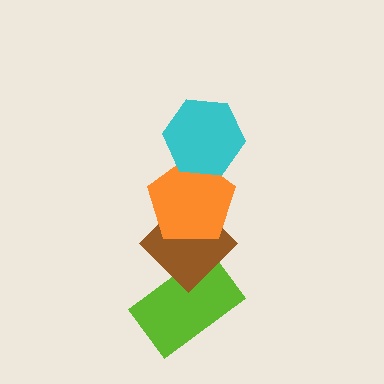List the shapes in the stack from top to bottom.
From top to bottom: the cyan hexagon, the orange pentagon, the brown diamond, the lime rectangle.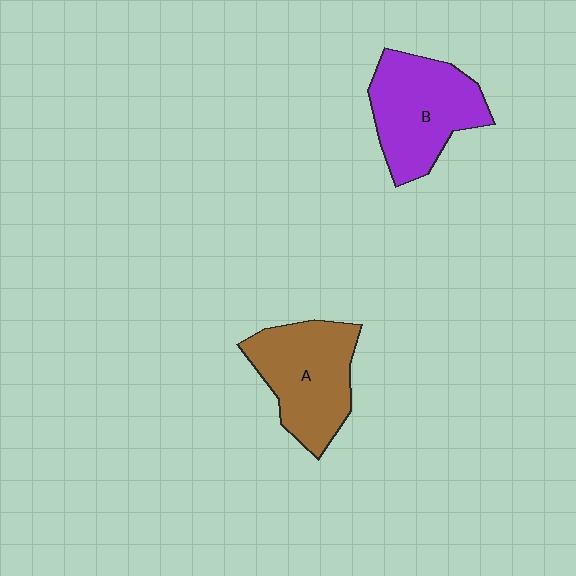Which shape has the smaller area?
Shape A (brown).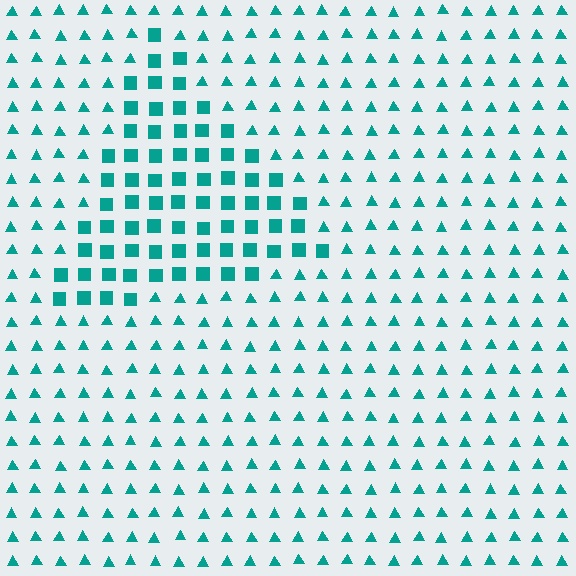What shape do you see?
I see a triangle.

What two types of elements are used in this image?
The image uses squares inside the triangle region and triangles outside it.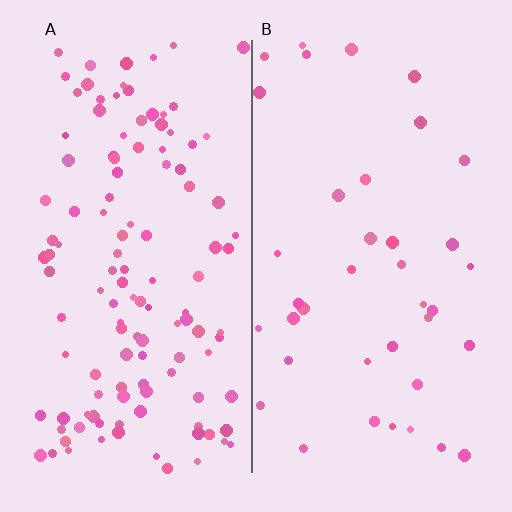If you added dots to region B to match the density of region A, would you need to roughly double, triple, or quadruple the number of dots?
Approximately triple.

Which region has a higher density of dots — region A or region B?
A (the left).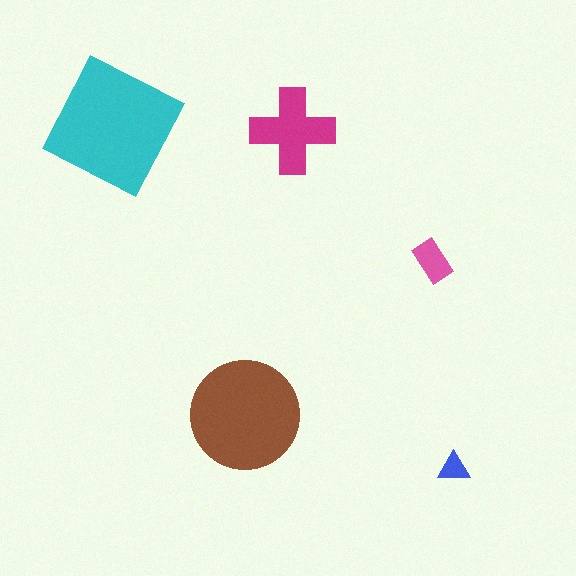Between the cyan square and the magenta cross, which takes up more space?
The cyan square.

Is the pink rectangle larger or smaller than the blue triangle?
Larger.